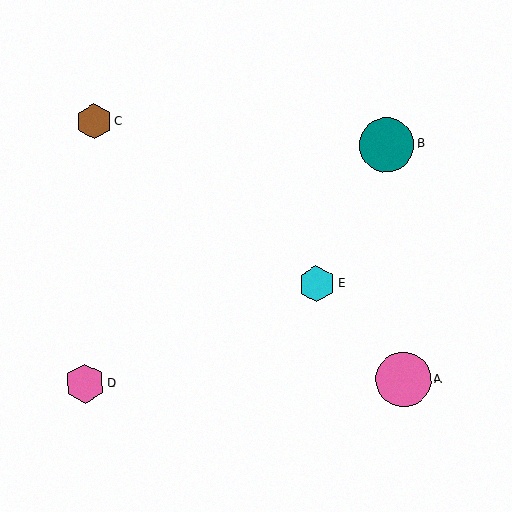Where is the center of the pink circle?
The center of the pink circle is at (403, 380).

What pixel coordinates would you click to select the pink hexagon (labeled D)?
Click at (85, 383) to select the pink hexagon D.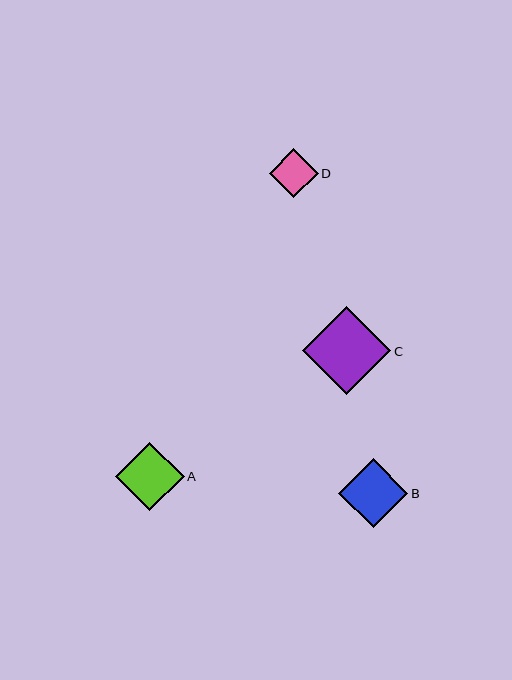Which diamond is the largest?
Diamond C is the largest with a size of approximately 89 pixels.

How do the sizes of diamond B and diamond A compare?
Diamond B and diamond A are approximately the same size.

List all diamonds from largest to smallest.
From largest to smallest: C, B, A, D.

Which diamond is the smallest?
Diamond D is the smallest with a size of approximately 49 pixels.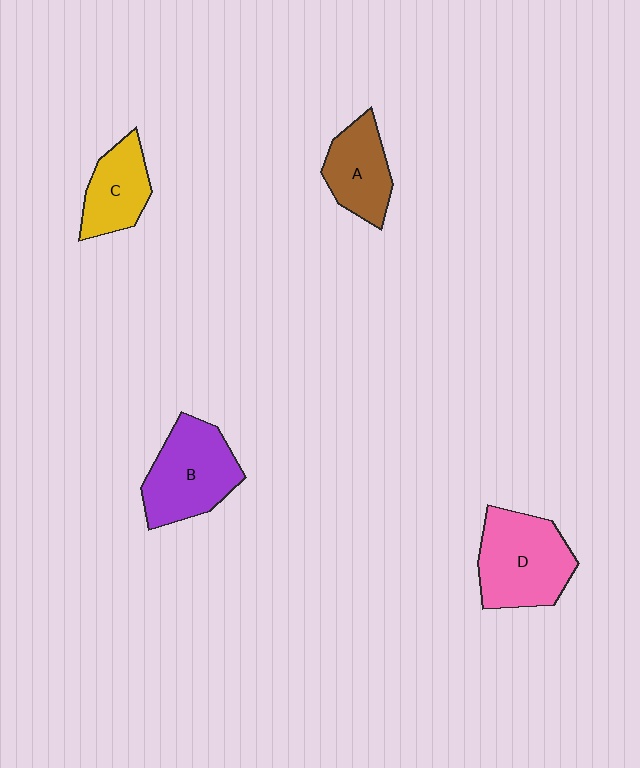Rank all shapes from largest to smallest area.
From largest to smallest: D (pink), B (purple), A (brown), C (yellow).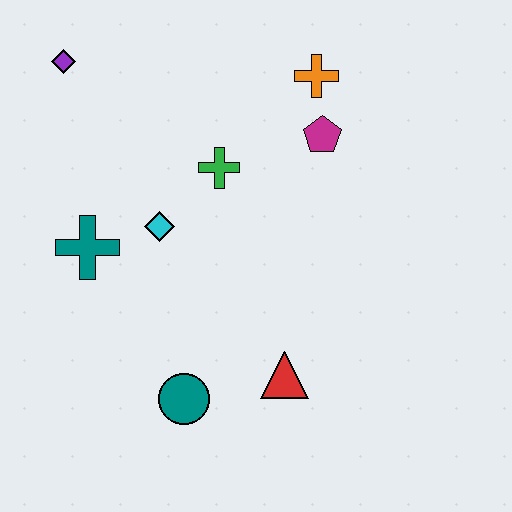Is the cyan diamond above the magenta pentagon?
No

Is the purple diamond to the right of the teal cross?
No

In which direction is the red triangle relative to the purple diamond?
The red triangle is below the purple diamond.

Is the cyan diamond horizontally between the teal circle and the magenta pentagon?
No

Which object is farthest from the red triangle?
The purple diamond is farthest from the red triangle.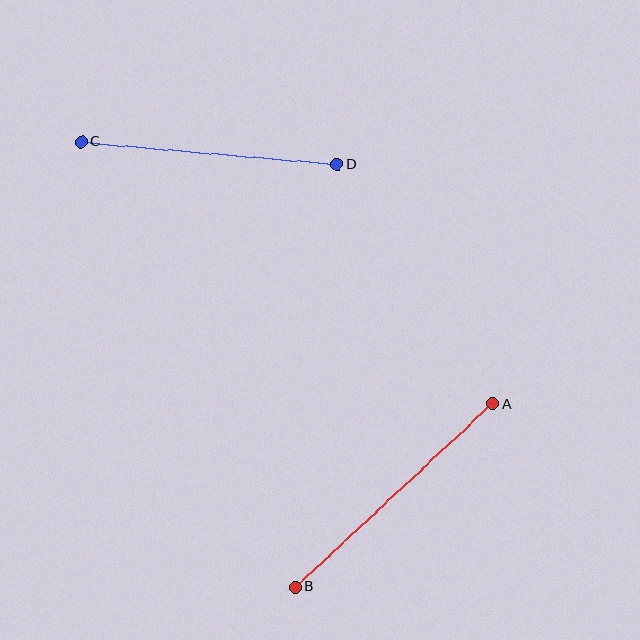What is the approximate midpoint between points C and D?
The midpoint is at approximately (209, 153) pixels.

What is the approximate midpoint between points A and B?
The midpoint is at approximately (394, 495) pixels.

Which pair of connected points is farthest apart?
Points A and B are farthest apart.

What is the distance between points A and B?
The distance is approximately 269 pixels.